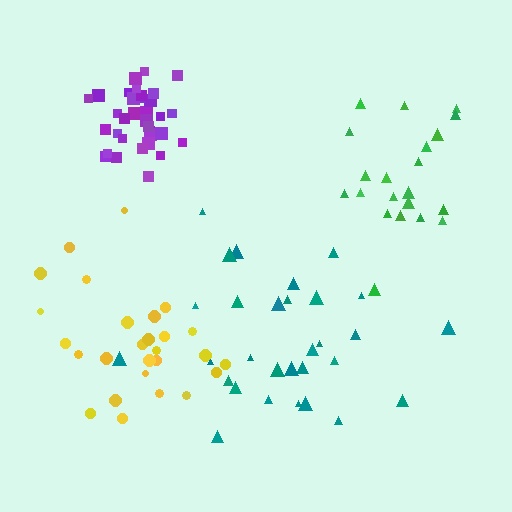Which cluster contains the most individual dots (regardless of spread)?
Purple (35).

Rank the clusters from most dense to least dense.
purple, teal, green, yellow.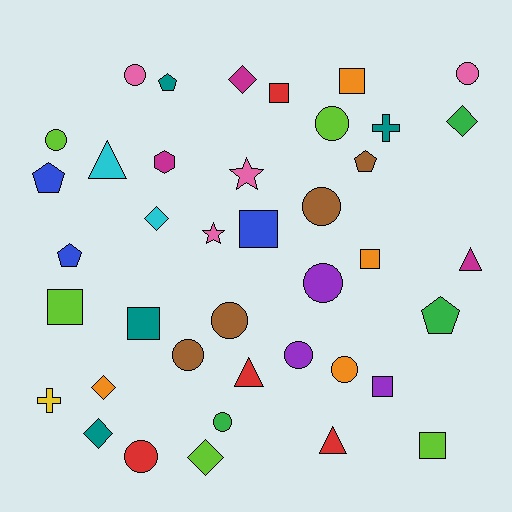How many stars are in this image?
There are 2 stars.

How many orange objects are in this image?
There are 4 orange objects.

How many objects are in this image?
There are 40 objects.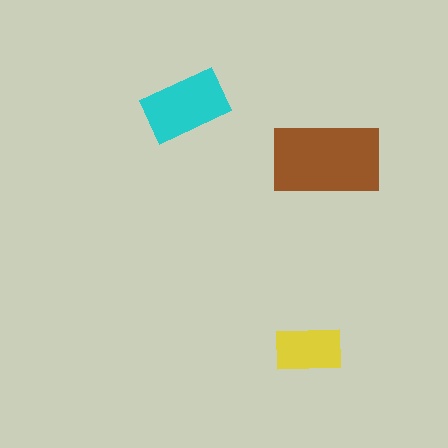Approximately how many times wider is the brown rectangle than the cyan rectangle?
About 1.5 times wider.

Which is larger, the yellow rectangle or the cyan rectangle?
The cyan one.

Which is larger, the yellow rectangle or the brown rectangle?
The brown one.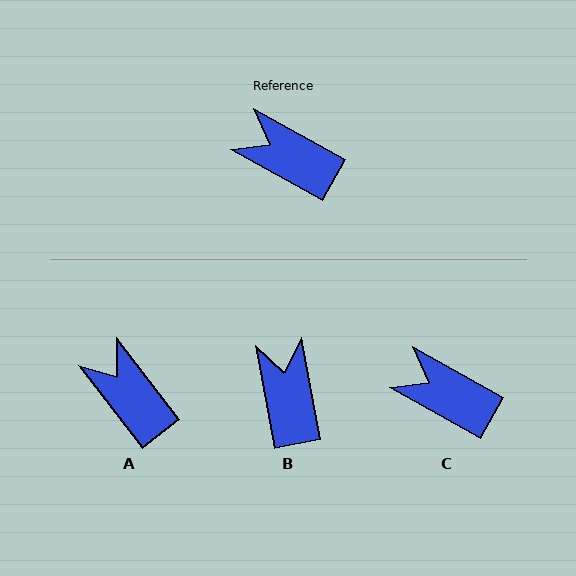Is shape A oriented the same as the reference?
No, it is off by about 23 degrees.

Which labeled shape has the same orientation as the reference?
C.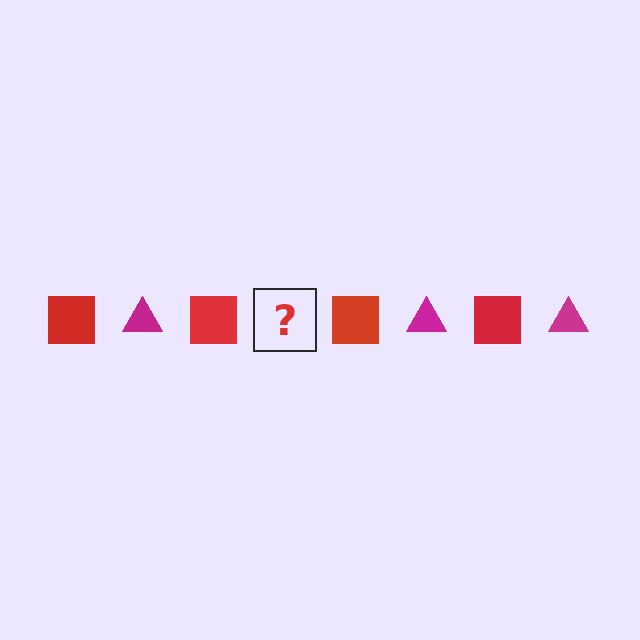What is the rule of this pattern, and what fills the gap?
The rule is that the pattern alternates between red square and magenta triangle. The gap should be filled with a magenta triangle.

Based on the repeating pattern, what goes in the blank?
The blank should be a magenta triangle.